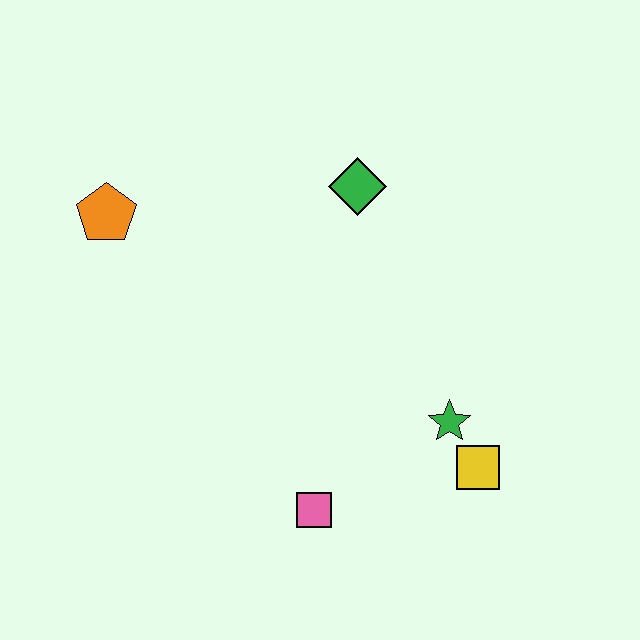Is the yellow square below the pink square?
No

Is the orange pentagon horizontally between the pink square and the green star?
No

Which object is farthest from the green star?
The orange pentagon is farthest from the green star.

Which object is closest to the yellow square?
The green star is closest to the yellow square.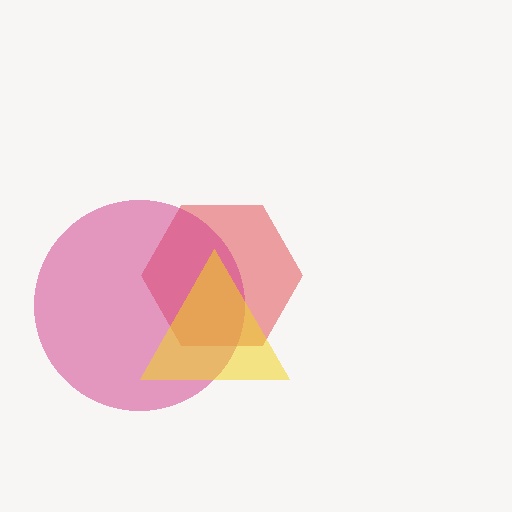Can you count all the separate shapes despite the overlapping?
Yes, there are 3 separate shapes.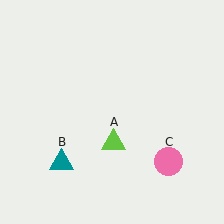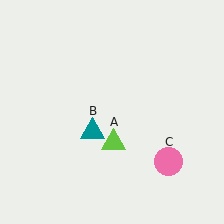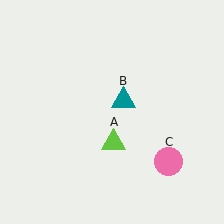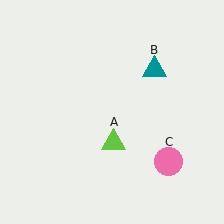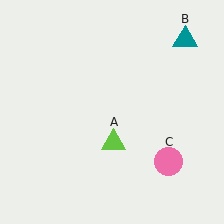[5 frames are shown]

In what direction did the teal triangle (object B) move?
The teal triangle (object B) moved up and to the right.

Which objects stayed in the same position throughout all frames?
Lime triangle (object A) and pink circle (object C) remained stationary.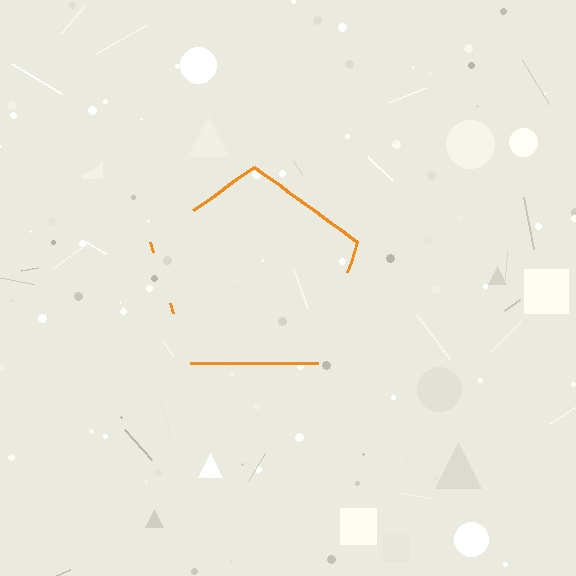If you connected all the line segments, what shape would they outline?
They would outline a pentagon.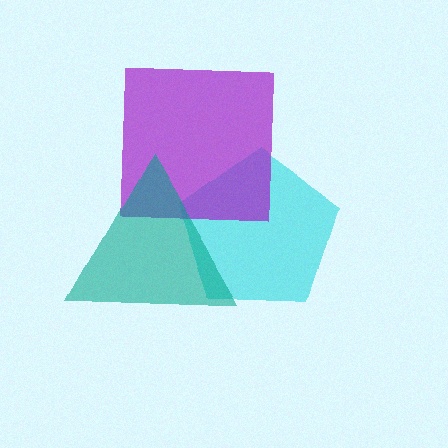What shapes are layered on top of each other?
The layered shapes are: a cyan pentagon, a purple square, a teal triangle.